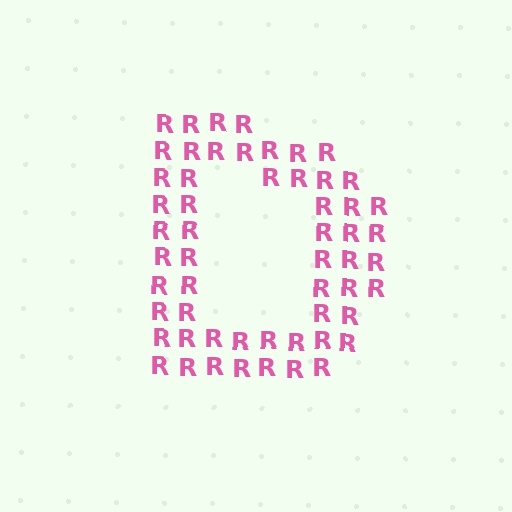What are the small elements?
The small elements are letter R's.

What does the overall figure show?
The overall figure shows the letter D.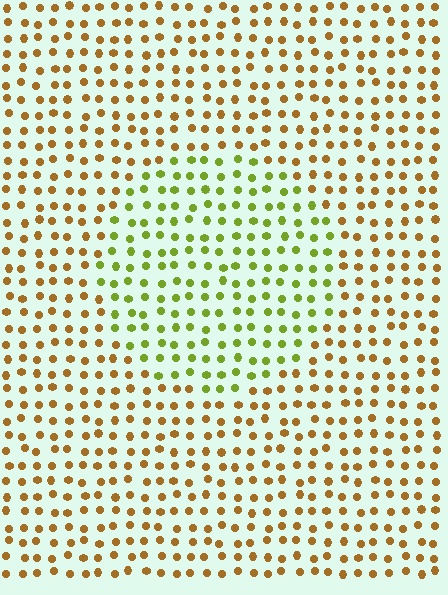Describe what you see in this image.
The image is filled with small brown elements in a uniform arrangement. A circle-shaped region is visible where the elements are tinted to a slightly different hue, forming a subtle color boundary.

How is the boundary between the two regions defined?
The boundary is defined purely by a slight shift in hue (about 48 degrees). Spacing, size, and orientation are identical on both sides.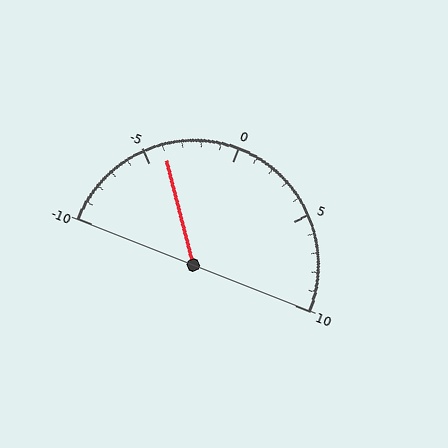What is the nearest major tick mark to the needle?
The nearest major tick mark is -5.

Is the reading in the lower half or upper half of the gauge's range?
The reading is in the lower half of the range (-10 to 10).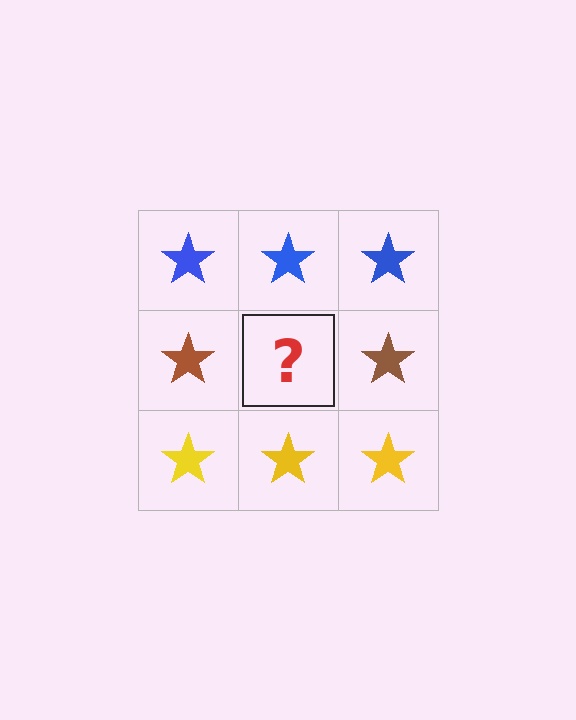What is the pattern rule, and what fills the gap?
The rule is that each row has a consistent color. The gap should be filled with a brown star.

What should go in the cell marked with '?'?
The missing cell should contain a brown star.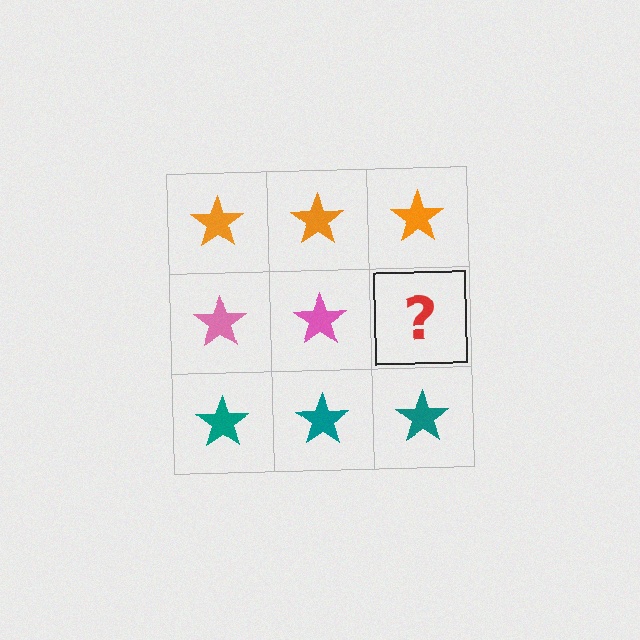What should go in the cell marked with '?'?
The missing cell should contain a pink star.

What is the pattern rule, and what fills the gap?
The rule is that each row has a consistent color. The gap should be filled with a pink star.